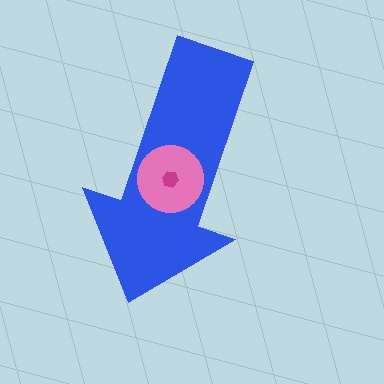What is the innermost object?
The magenta hexagon.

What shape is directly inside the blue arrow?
The pink circle.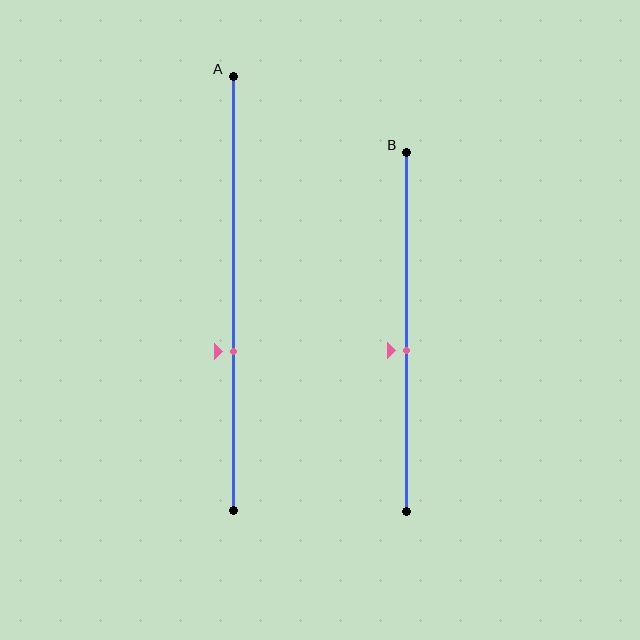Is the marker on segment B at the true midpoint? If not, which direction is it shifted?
No, the marker on segment B is shifted downward by about 5% of the segment length.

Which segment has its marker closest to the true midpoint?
Segment B has its marker closest to the true midpoint.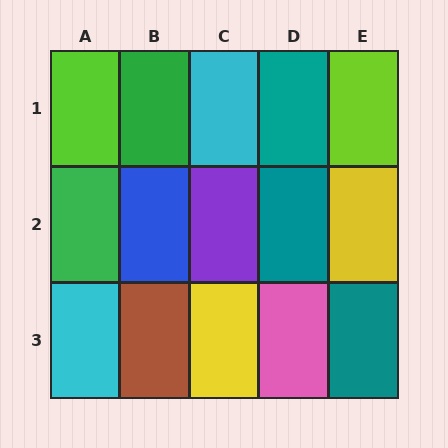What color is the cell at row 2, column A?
Green.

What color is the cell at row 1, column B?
Green.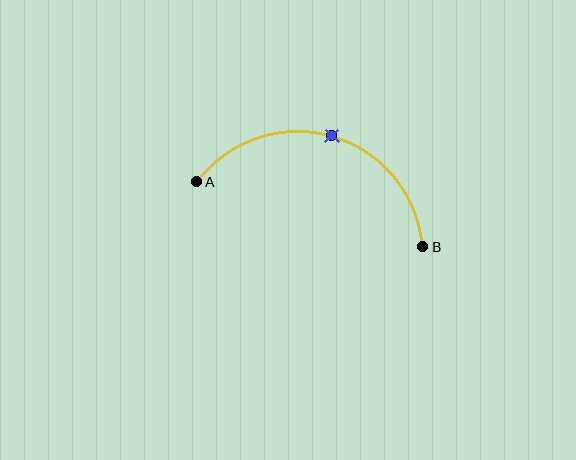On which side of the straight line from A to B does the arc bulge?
The arc bulges above the straight line connecting A and B.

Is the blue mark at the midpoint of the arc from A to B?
Yes. The blue mark lies on the arc at equal arc-length from both A and B — it is the arc midpoint.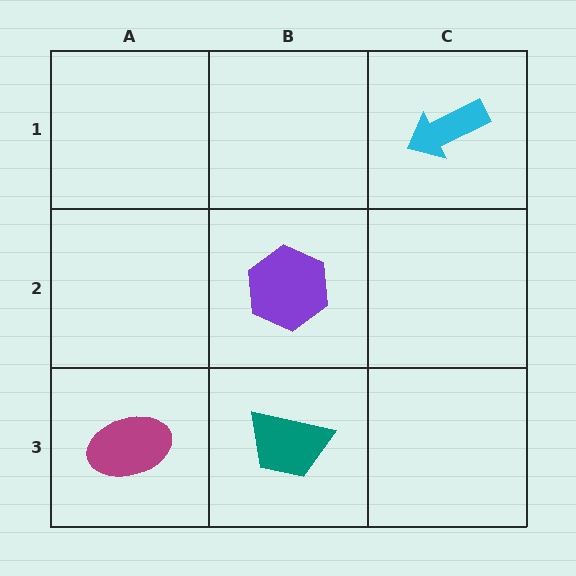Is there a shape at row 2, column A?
No, that cell is empty.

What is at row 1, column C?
A cyan arrow.